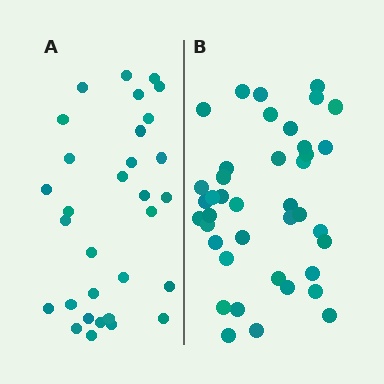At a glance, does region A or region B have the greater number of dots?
Region B (the right region) has more dots.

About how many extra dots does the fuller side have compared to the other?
Region B has roughly 8 or so more dots than region A.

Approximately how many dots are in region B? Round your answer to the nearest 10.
About 40 dots.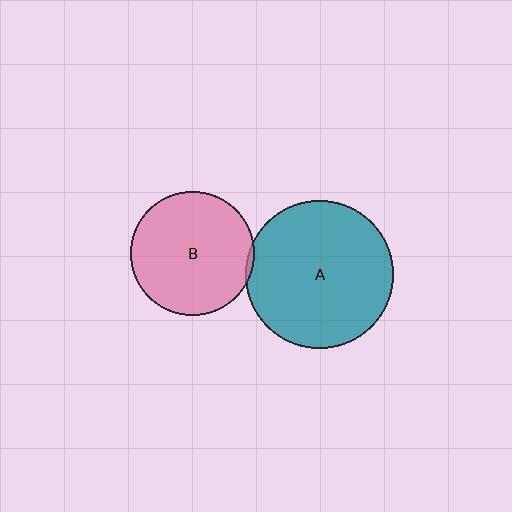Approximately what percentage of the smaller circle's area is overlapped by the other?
Approximately 5%.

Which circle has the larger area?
Circle A (teal).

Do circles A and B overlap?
Yes.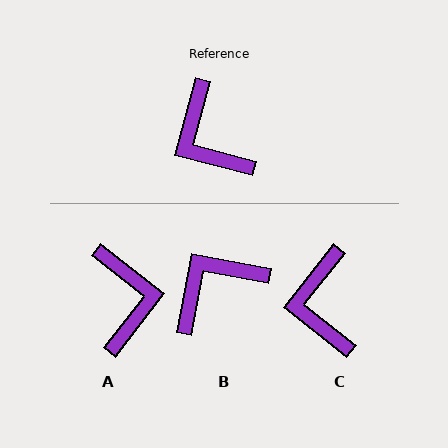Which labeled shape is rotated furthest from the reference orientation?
A, about 157 degrees away.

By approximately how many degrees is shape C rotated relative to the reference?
Approximately 24 degrees clockwise.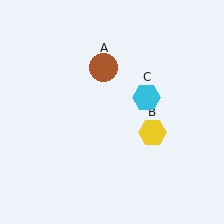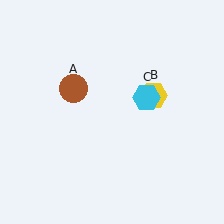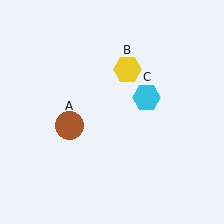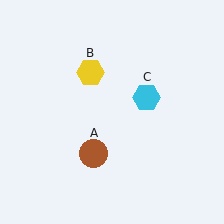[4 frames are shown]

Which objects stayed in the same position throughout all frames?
Cyan hexagon (object C) remained stationary.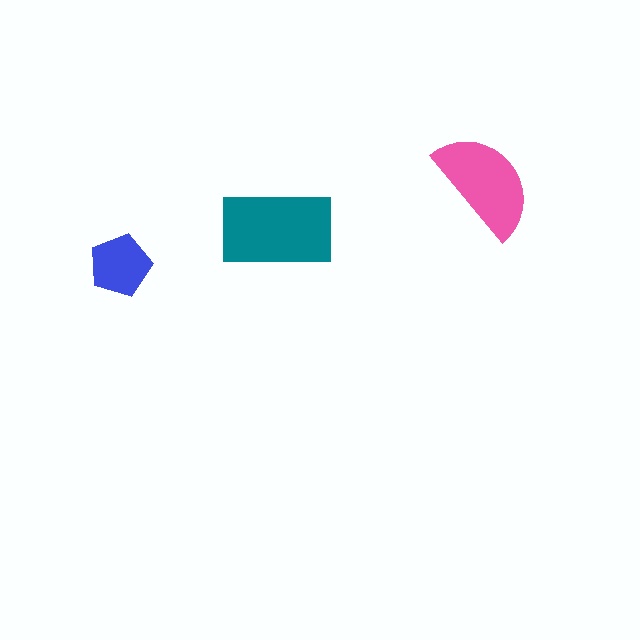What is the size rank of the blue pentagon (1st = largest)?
3rd.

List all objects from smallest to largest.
The blue pentagon, the pink semicircle, the teal rectangle.